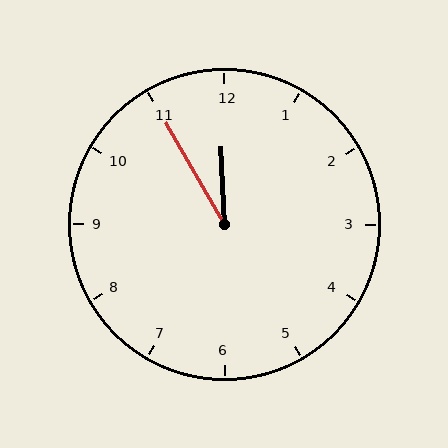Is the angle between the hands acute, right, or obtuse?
It is acute.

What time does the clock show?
11:55.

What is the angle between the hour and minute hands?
Approximately 28 degrees.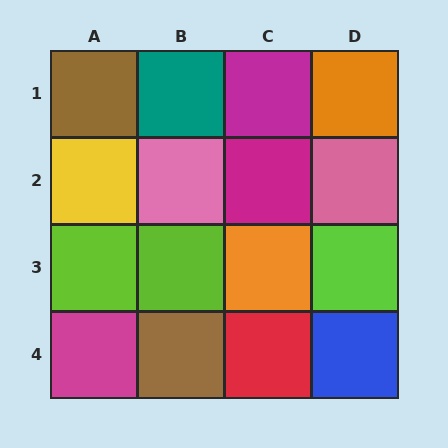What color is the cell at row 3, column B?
Lime.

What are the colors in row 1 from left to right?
Brown, teal, magenta, orange.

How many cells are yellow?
1 cell is yellow.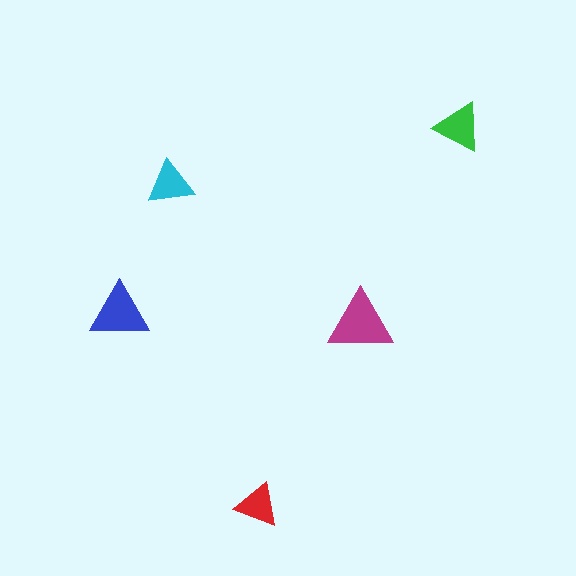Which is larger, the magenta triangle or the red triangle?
The magenta one.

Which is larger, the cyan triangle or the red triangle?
The cyan one.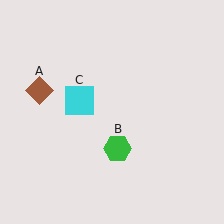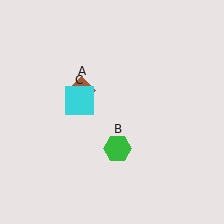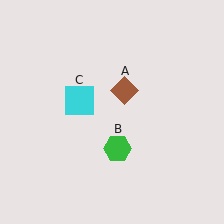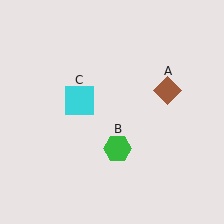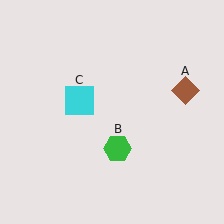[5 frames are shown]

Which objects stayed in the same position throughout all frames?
Green hexagon (object B) and cyan square (object C) remained stationary.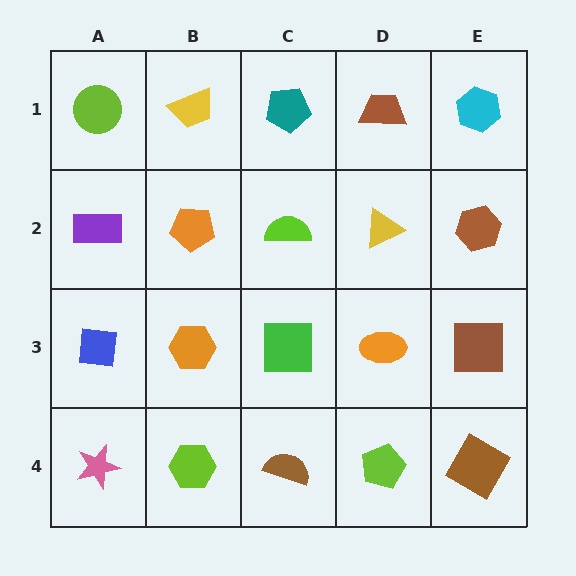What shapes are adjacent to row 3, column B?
An orange pentagon (row 2, column B), a lime hexagon (row 4, column B), a blue square (row 3, column A), a green square (row 3, column C).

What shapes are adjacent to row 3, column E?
A brown hexagon (row 2, column E), a brown diamond (row 4, column E), an orange ellipse (row 3, column D).